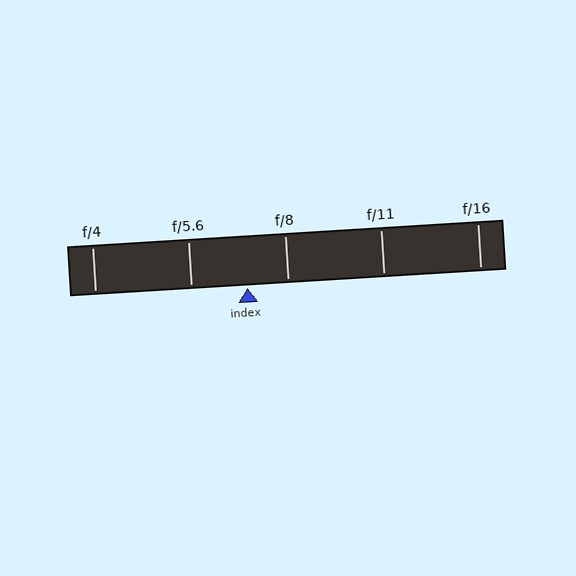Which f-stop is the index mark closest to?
The index mark is closest to f/8.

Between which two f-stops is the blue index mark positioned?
The index mark is between f/5.6 and f/8.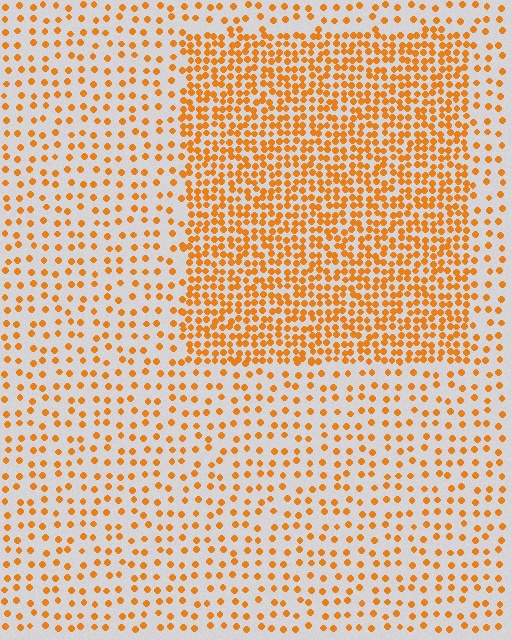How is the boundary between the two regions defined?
The boundary is defined by a change in element density (approximately 2.5x ratio). All elements are the same color, size, and shape.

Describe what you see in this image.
The image contains small orange elements arranged at two different densities. A rectangle-shaped region is visible where the elements are more densely packed than the surrounding area.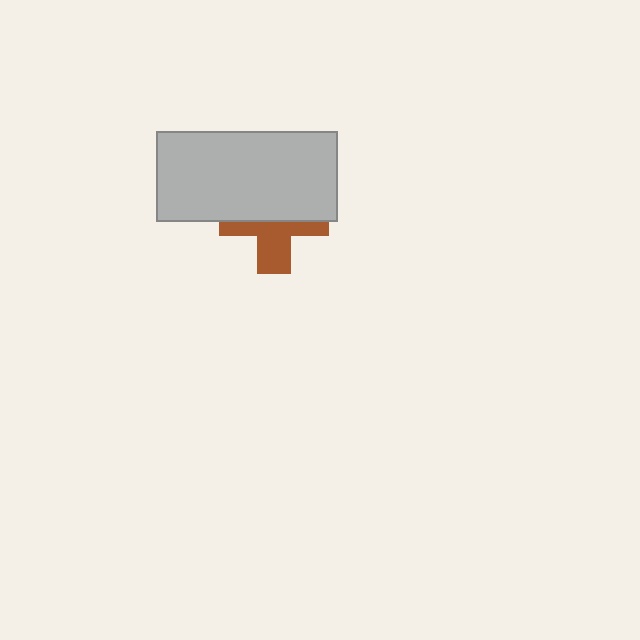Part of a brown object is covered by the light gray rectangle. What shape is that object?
It is a cross.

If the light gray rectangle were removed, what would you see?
You would see the complete brown cross.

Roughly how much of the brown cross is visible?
A small part of it is visible (roughly 45%).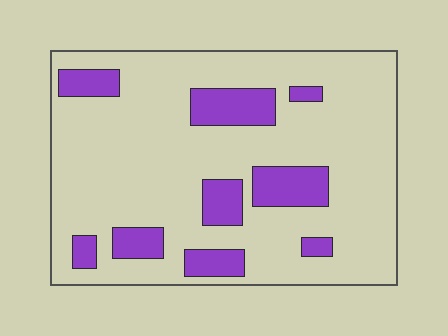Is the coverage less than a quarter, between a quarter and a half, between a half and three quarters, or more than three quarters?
Less than a quarter.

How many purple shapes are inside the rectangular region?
9.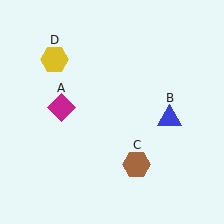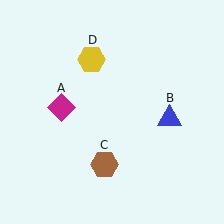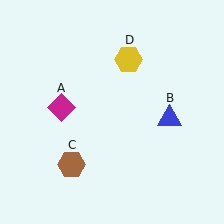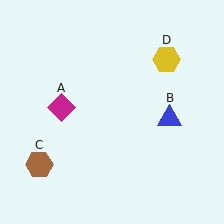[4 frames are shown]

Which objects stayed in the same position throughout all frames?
Magenta diamond (object A) and blue triangle (object B) remained stationary.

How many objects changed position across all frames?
2 objects changed position: brown hexagon (object C), yellow hexagon (object D).